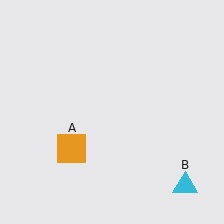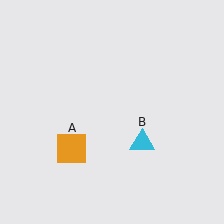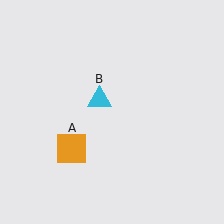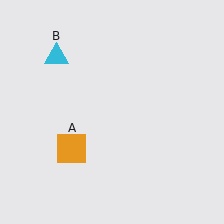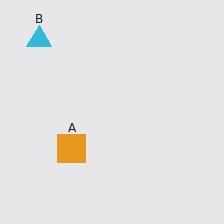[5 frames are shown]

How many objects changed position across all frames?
1 object changed position: cyan triangle (object B).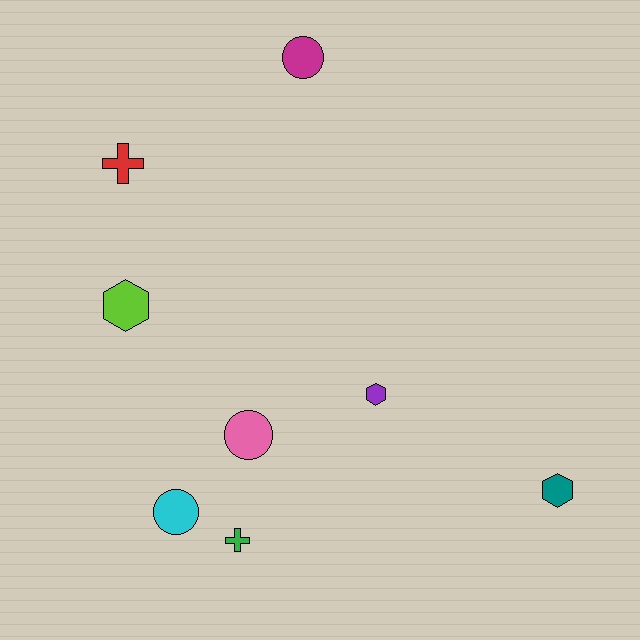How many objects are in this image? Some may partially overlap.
There are 8 objects.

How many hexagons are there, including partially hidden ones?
There are 3 hexagons.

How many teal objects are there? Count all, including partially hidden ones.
There is 1 teal object.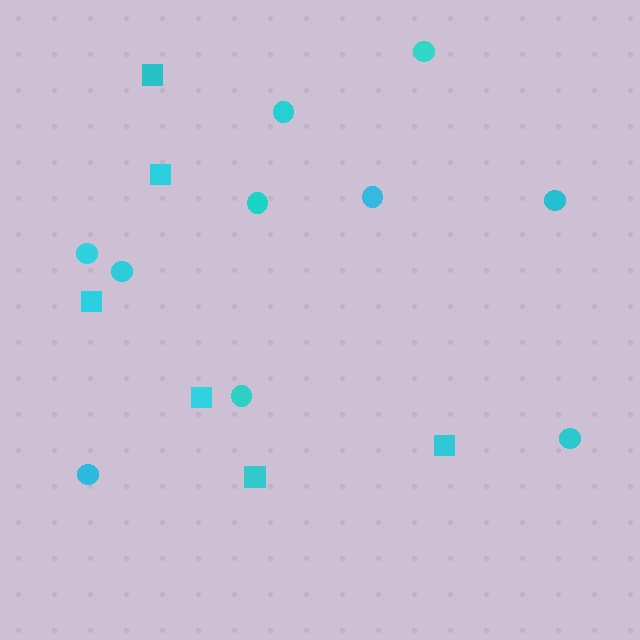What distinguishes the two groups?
There are 2 groups: one group of circles (10) and one group of squares (6).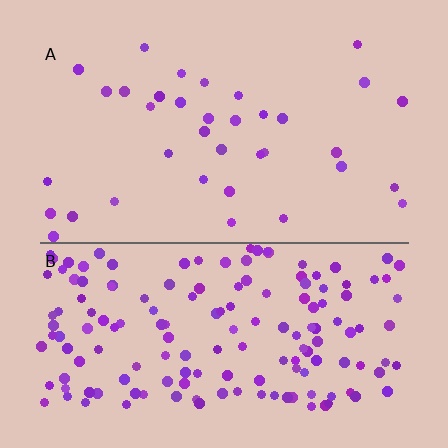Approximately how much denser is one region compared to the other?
Approximately 4.5× — region B over region A.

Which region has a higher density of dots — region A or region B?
B (the bottom).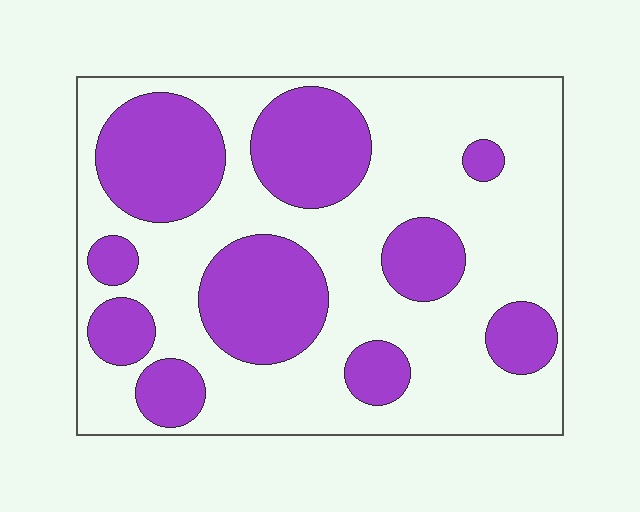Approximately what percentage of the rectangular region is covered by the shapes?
Approximately 35%.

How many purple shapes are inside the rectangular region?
10.